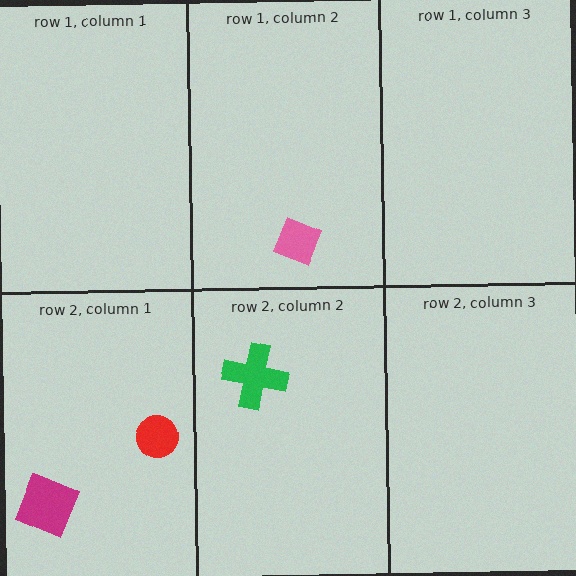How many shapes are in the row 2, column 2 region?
1.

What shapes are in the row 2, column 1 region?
The red circle, the magenta square.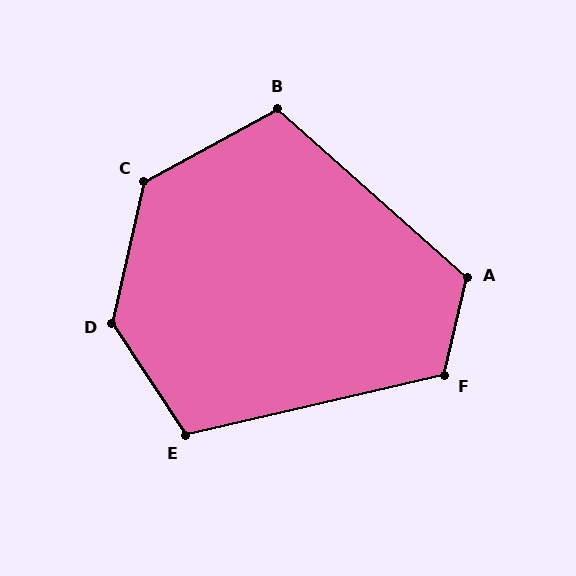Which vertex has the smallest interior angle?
B, at approximately 110 degrees.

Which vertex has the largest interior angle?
D, at approximately 134 degrees.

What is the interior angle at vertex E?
Approximately 110 degrees (obtuse).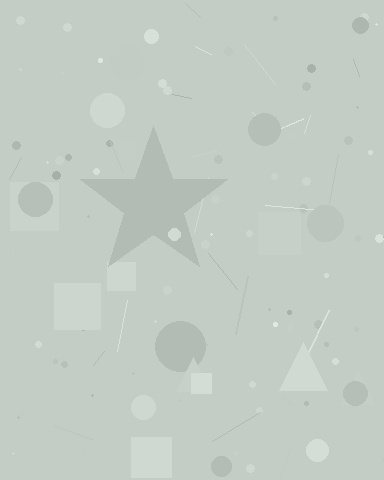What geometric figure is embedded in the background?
A star is embedded in the background.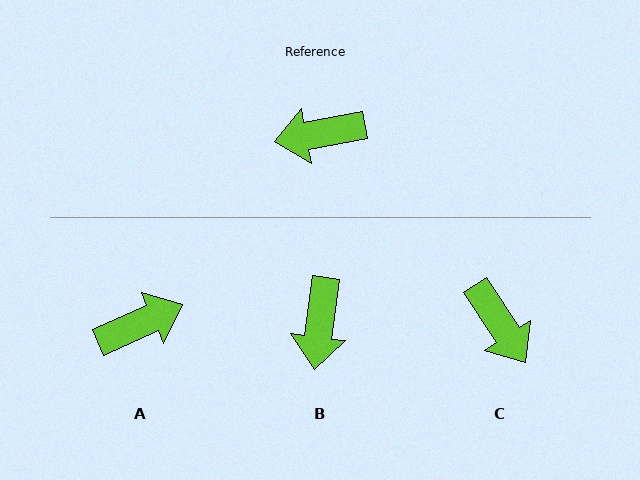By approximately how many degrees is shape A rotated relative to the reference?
Approximately 166 degrees clockwise.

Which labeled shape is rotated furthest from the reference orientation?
A, about 166 degrees away.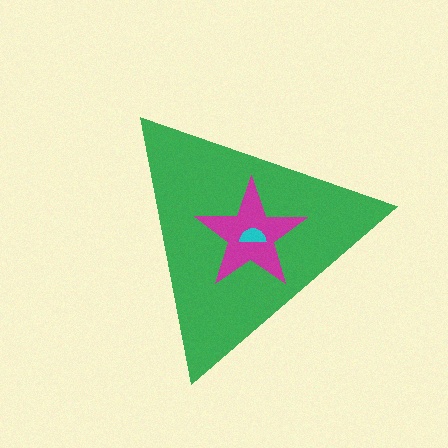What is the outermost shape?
The green triangle.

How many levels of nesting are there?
3.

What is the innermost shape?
The cyan semicircle.